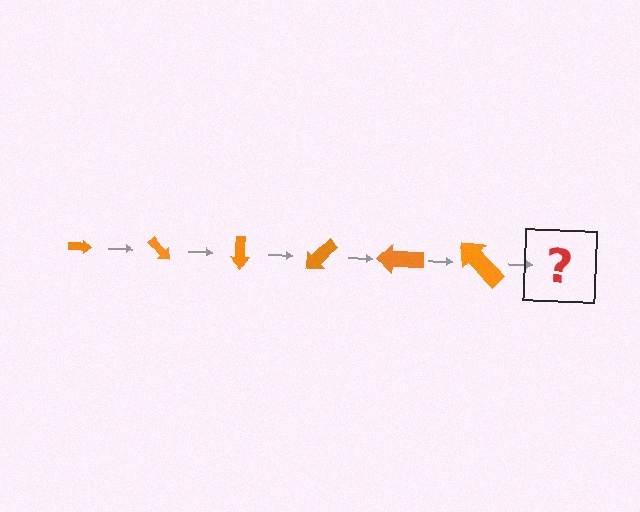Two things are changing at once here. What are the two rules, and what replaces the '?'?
The two rules are that the arrow grows larger each step and it rotates 45 degrees each step. The '?' should be an arrow, larger than the previous one and rotated 270 degrees from the start.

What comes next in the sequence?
The next element should be an arrow, larger than the previous one and rotated 270 degrees from the start.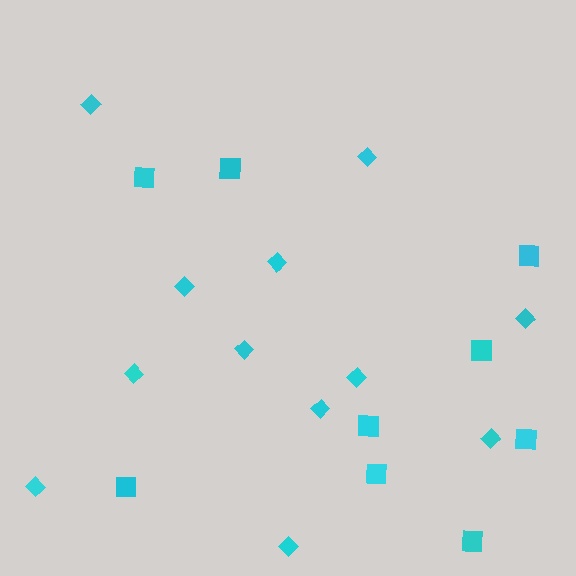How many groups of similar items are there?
There are 2 groups: one group of squares (9) and one group of diamonds (12).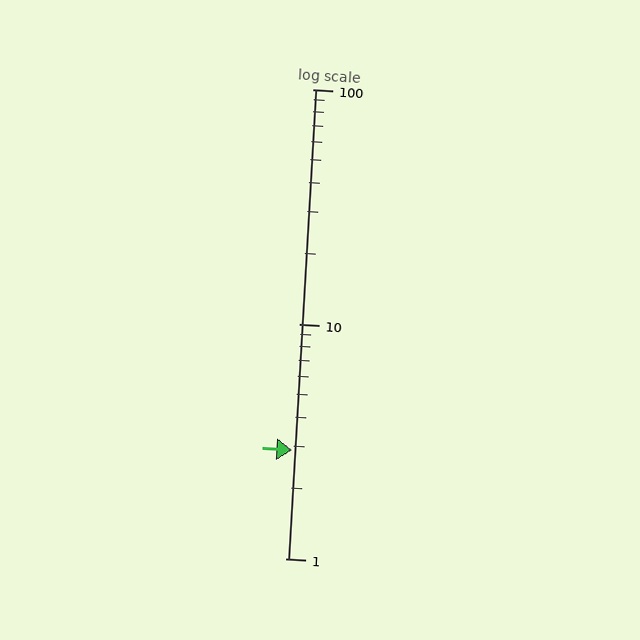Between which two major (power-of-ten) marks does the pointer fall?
The pointer is between 1 and 10.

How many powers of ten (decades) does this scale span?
The scale spans 2 decades, from 1 to 100.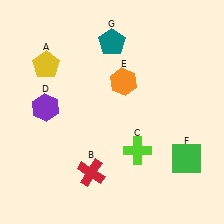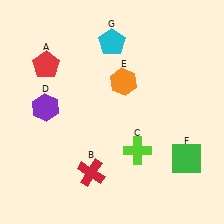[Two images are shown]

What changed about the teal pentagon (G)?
In Image 1, G is teal. In Image 2, it changed to cyan.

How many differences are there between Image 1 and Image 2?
There are 2 differences between the two images.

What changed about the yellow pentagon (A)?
In Image 1, A is yellow. In Image 2, it changed to red.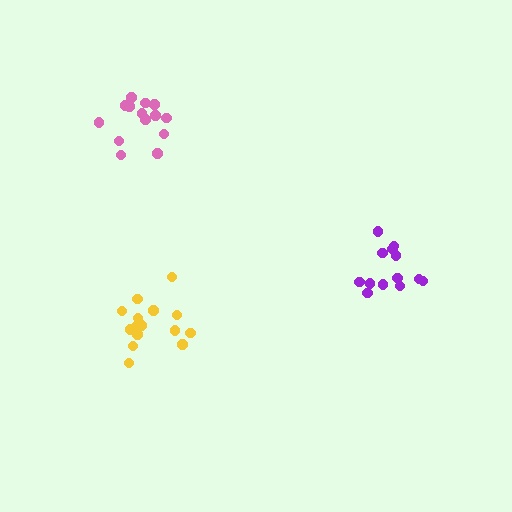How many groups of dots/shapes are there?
There are 3 groups.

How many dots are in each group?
Group 1: 14 dots, Group 2: 16 dots, Group 3: 13 dots (43 total).